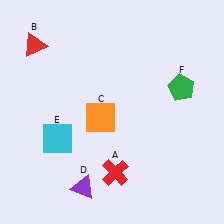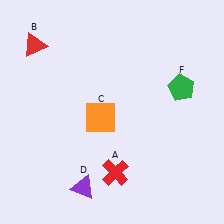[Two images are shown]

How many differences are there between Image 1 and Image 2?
There is 1 difference between the two images.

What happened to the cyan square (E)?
The cyan square (E) was removed in Image 2. It was in the bottom-left area of Image 1.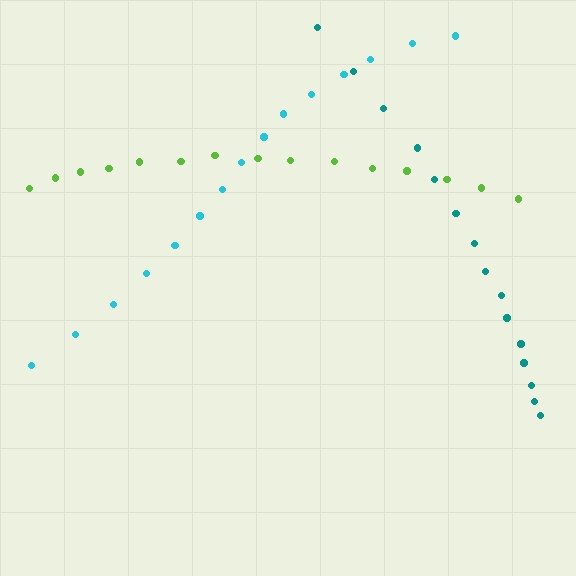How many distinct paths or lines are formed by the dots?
There are 3 distinct paths.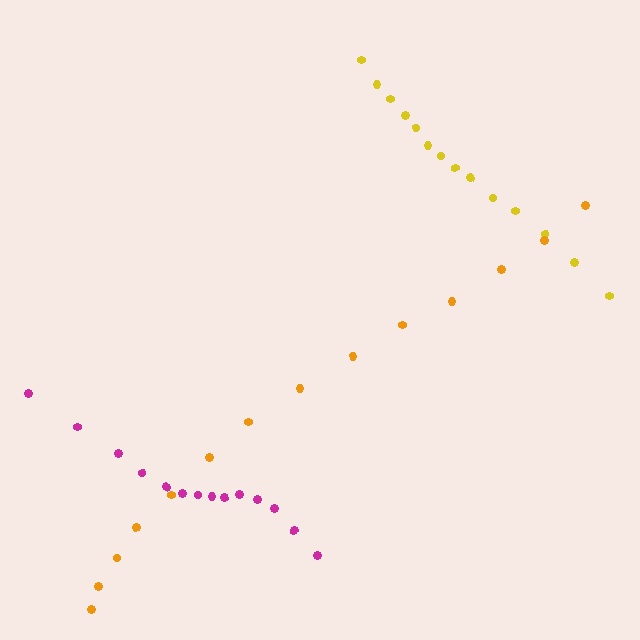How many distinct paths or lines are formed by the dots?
There are 3 distinct paths.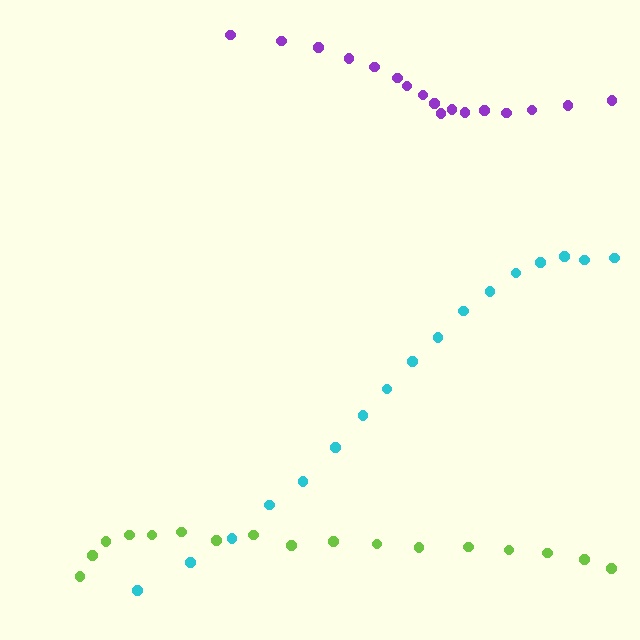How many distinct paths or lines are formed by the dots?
There are 3 distinct paths.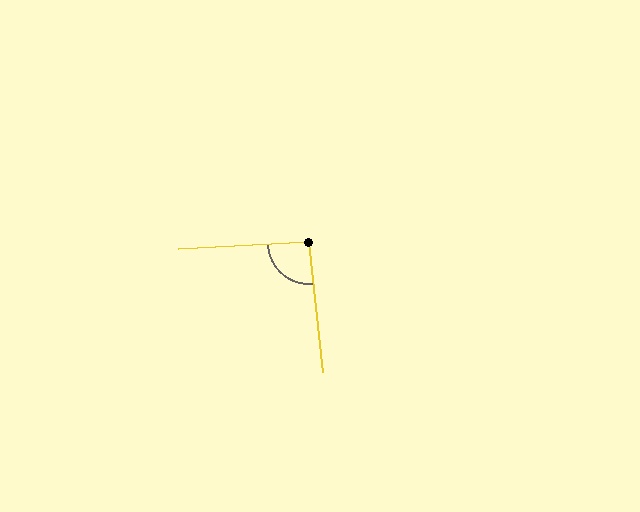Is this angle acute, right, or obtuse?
It is approximately a right angle.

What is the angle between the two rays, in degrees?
Approximately 93 degrees.